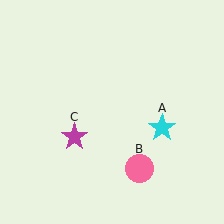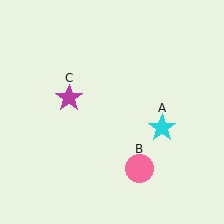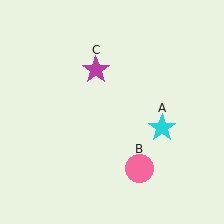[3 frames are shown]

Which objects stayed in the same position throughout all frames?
Cyan star (object A) and pink circle (object B) remained stationary.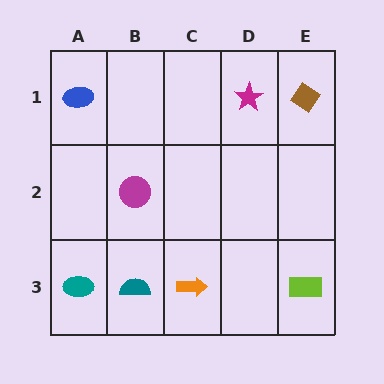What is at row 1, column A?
A blue ellipse.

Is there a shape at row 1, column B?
No, that cell is empty.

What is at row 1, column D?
A magenta star.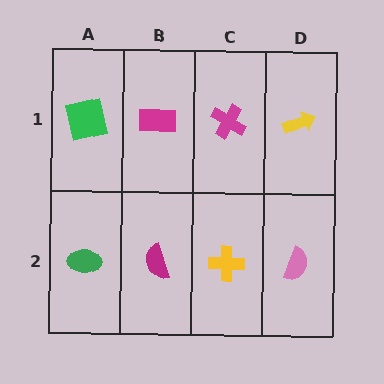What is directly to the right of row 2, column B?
A yellow cross.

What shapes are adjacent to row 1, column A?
A green ellipse (row 2, column A), a magenta rectangle (row 1, column B).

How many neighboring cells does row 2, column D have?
2.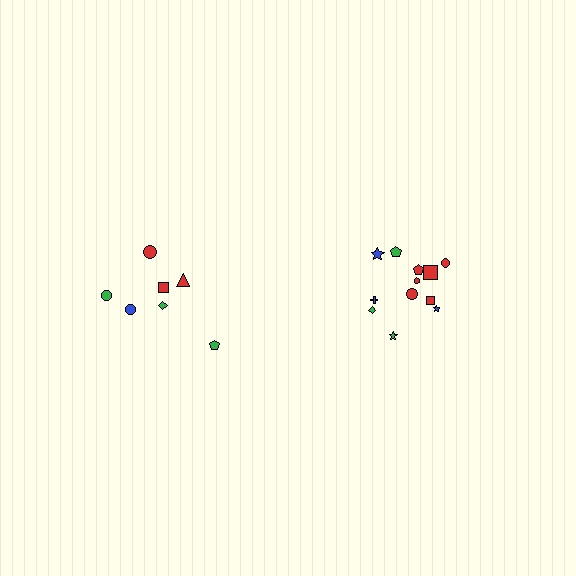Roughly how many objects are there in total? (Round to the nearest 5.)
Roughly 20 objects in total.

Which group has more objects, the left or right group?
The right group.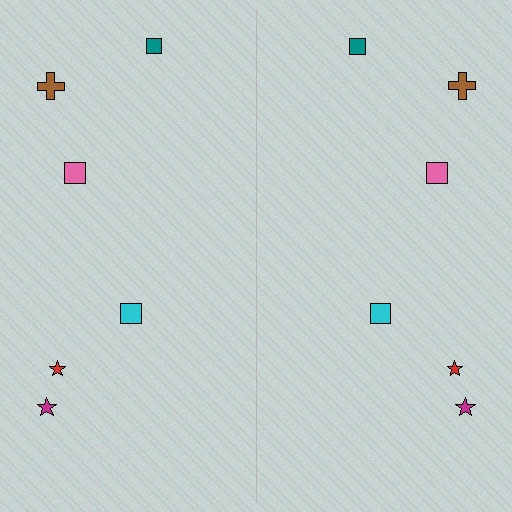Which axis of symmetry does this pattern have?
The pattern has a vertical axis of symmetry running through the center of the image.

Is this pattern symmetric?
Yes, this pattern has bilateral (reflection) symmetry.